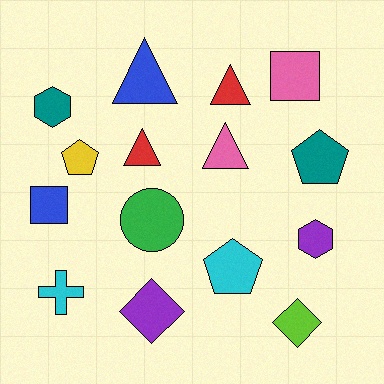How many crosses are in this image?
There is 1 cross.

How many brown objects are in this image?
There are no brown objects.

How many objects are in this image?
There are 15 objects.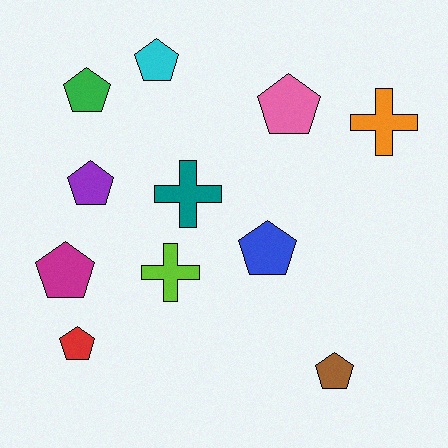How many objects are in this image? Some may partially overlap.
There are 11 objects.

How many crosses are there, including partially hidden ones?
There are 3 crosses.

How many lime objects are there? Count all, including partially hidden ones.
There is 1 lime object.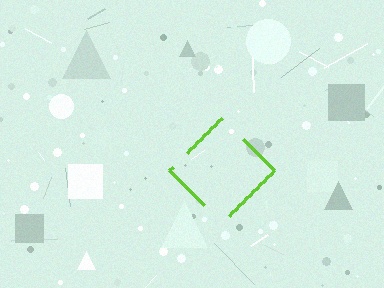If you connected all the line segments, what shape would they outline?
They would outline a diamond.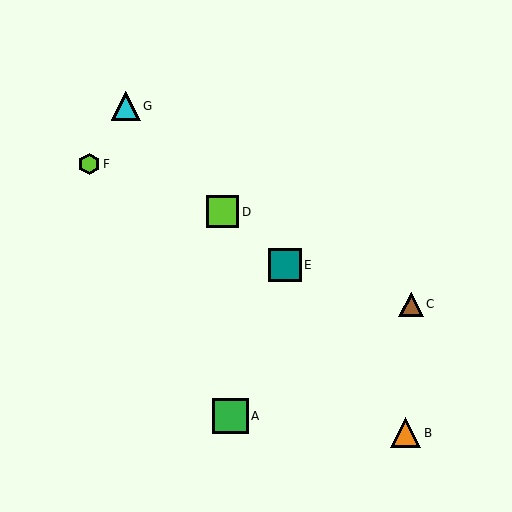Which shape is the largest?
The green square (labeled A) is the largest.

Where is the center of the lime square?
The center of the lime square is at (223, 212).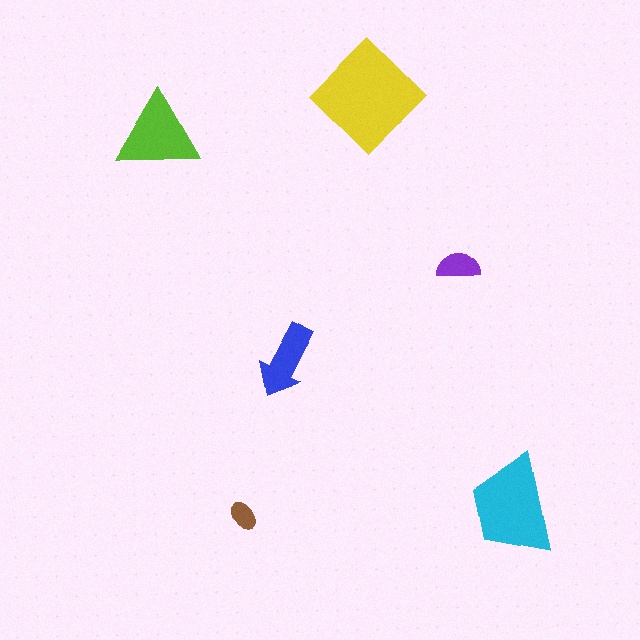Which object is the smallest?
The brown ellipse.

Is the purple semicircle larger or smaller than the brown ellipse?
Larger.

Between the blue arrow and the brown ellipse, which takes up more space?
The blue arrow.